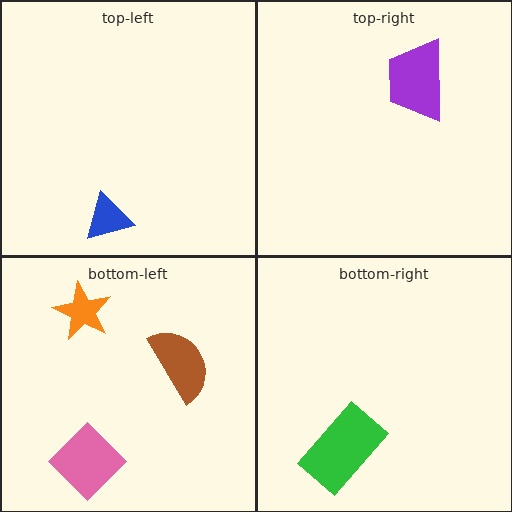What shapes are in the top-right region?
The purple trapezoid.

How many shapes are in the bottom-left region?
3.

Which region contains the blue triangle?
The top-left region.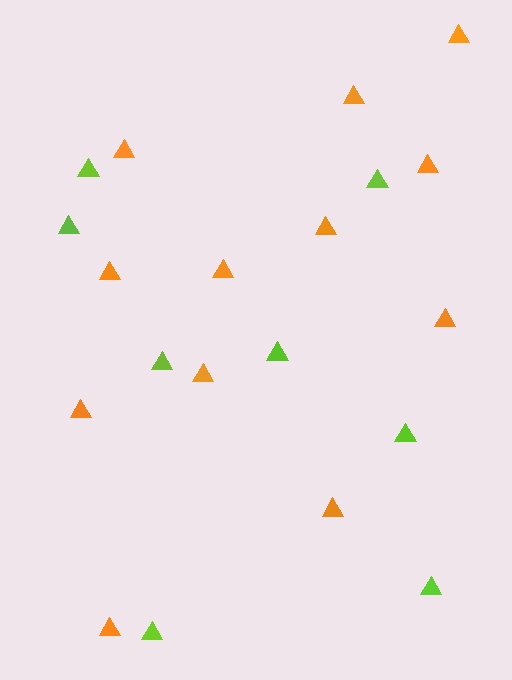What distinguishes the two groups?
There are 2 groups: one group of lime triangles (8) and one group of orange triangles (12).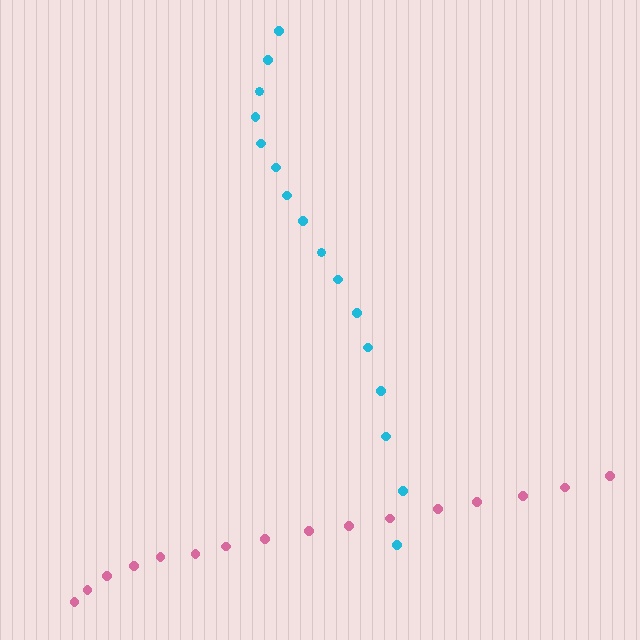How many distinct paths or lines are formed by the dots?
There are 2 distinct paths.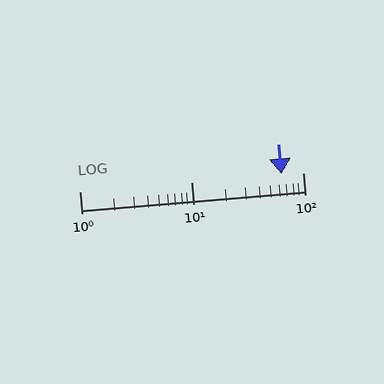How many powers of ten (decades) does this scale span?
The scale spans 2 decades, from 1 to 100.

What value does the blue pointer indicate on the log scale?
The pointer indicates approximately 64.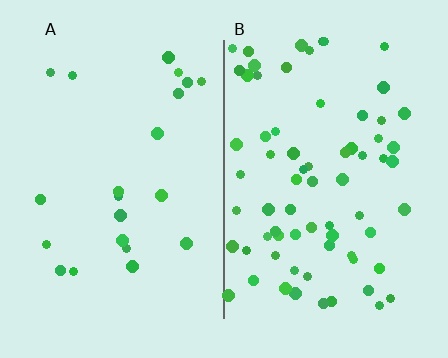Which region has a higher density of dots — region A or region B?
B (the right).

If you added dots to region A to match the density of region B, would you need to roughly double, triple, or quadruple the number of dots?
Approximately triple.